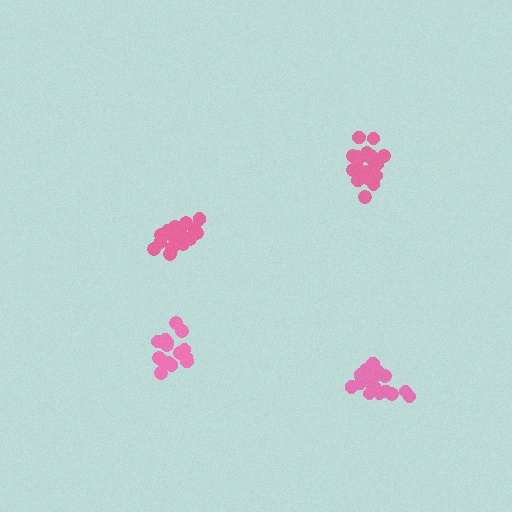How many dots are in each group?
Group 1: 21 dots, Group 2: 21 dots, Group 3: 17 dots, Group 4: 15 dots (74 total).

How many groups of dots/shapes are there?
There are 4 groups.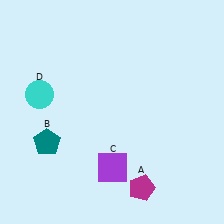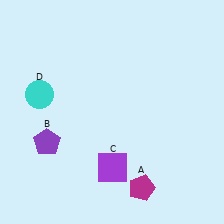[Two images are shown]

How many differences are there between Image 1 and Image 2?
There is 1 difference between the two images.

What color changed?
The pentagon (B) changed from teal in Image 1 to purple in Image 2.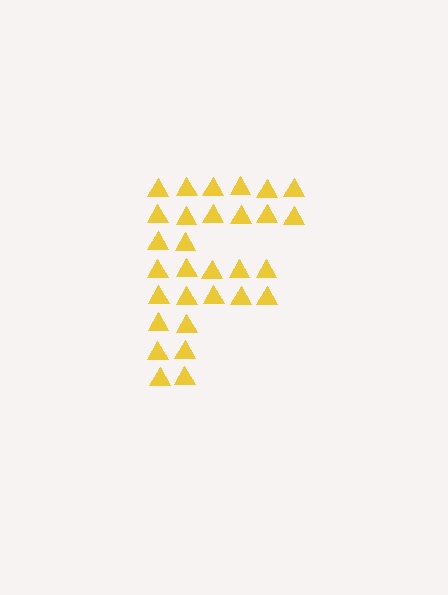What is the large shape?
The large shape is the letter F.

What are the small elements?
The small elements are triangles.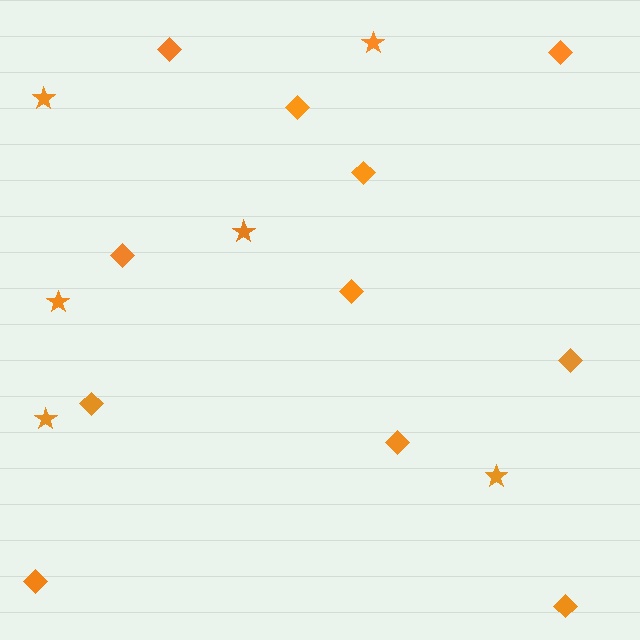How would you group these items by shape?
There are 2 groups: one group of diamonds (11) and one group of stars (6).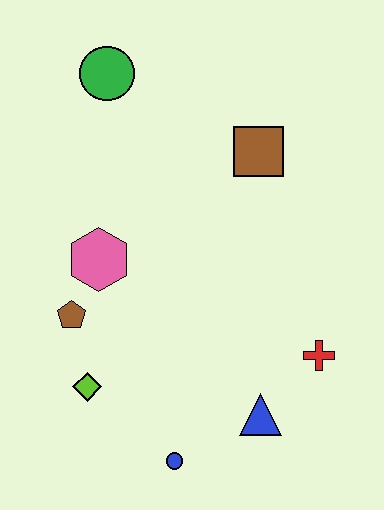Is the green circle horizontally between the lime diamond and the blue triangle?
Yes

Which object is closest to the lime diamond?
The brown pentagon is closest to the lime diamond.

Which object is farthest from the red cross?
The green circle is farthest from the red cross.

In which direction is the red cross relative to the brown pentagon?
The red cross is to the right of the brown pentagon.